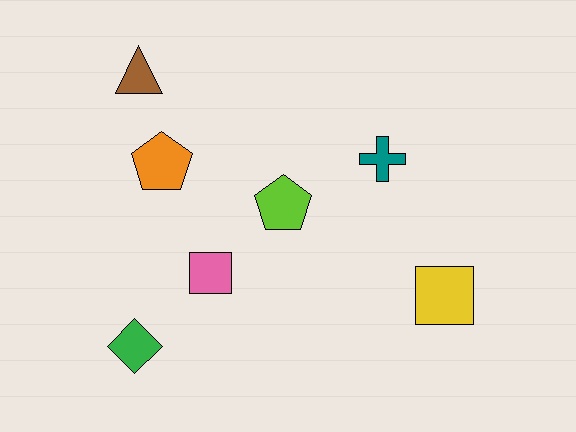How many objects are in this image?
There are 7 objects.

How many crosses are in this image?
There is 1 cross.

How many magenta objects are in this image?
There are no magenta objects.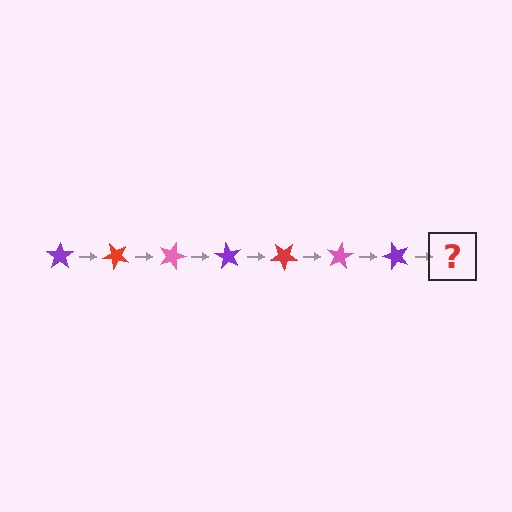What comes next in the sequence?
The next element should be a red star, rotated 315 degrees from the start.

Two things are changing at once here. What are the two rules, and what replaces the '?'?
The two rules are that it rotates 45 degrees each step and the color cycles through purple, red, and pink. The '?' should be a red star, rotated 315 degrees from the start.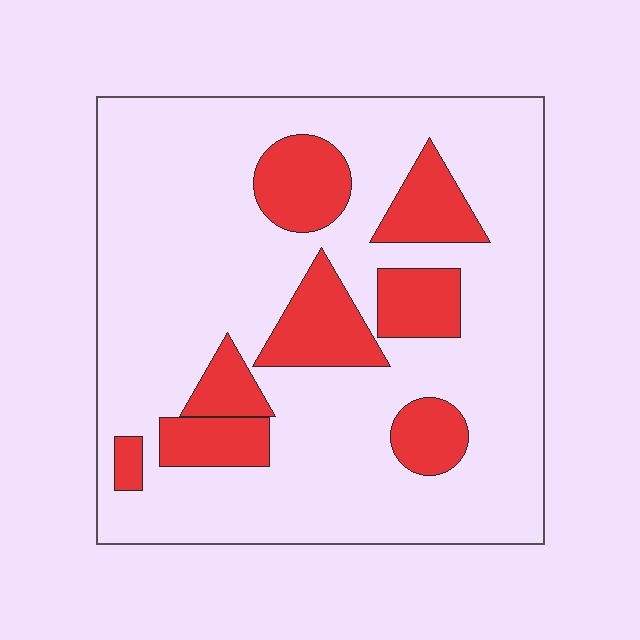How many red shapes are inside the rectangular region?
8.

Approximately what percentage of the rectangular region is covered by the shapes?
Approximately 20%.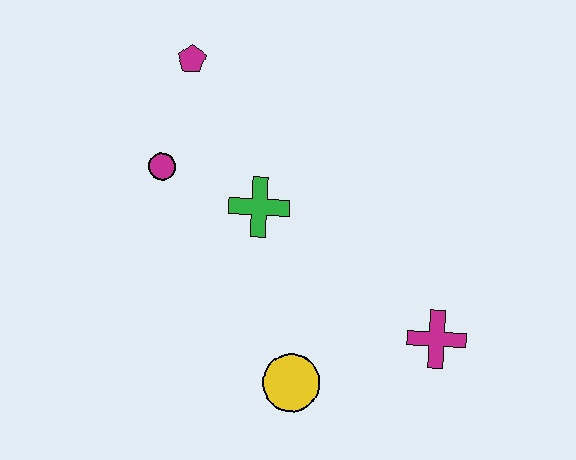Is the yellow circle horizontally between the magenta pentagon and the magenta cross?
Yes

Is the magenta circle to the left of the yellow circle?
Yes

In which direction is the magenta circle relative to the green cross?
The magenta circle is to the left of the green cross.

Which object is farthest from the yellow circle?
The magenta pentagon is farthest from the yellow circle.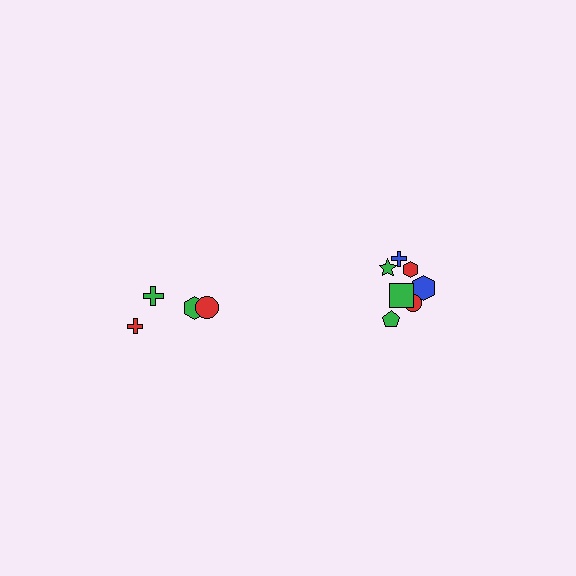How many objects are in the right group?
There are 7 objects.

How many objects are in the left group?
There are 4 objects.